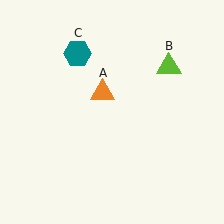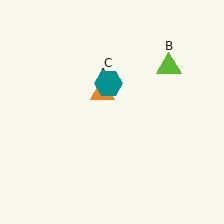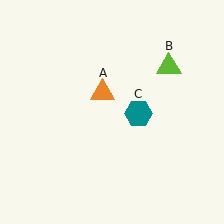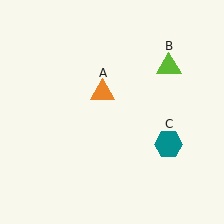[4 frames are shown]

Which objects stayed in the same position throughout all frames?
Orange triangle (object A) and lime triangle (object B) remained stationary.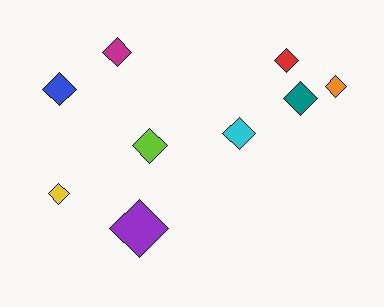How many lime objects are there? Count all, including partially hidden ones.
There is 1 lime object.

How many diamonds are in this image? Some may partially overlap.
There are 9 diamonds.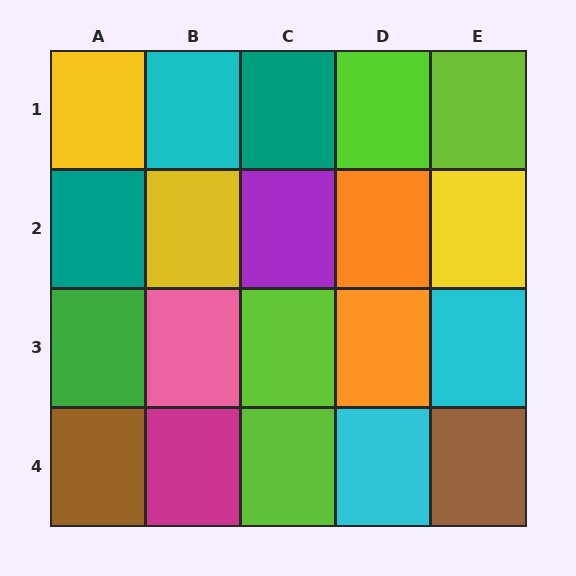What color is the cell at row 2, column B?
Yellow.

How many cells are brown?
2 cells are brown.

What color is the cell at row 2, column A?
Teal.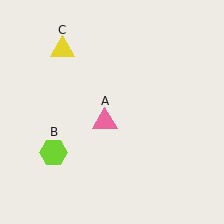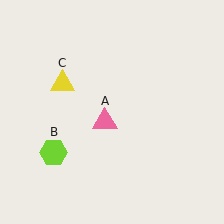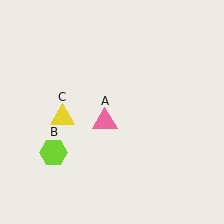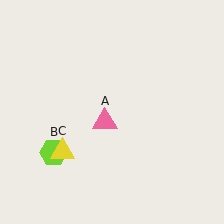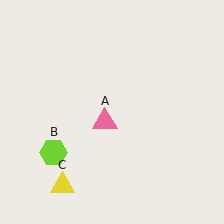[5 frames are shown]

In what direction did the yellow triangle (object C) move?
The yellow triangle (object C) moved down.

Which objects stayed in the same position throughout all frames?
Pink triangle (object A) and lime hexagon (object B) remained stationary.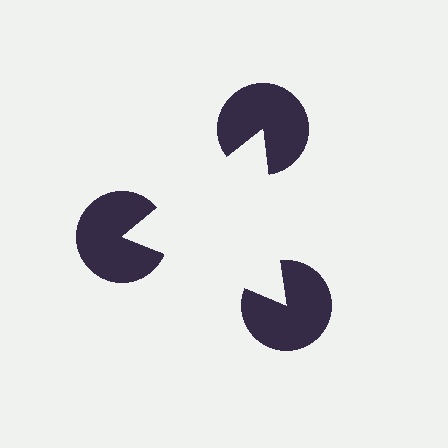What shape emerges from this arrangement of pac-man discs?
An illusory triangle — its edges are inferred from the aligned wedge cuts in the pac-man discs, not physically drawn.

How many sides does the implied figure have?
3 sides.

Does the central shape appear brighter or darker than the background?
It typically appears slightly brighter than the background, even though no actual brightness change is drawn.